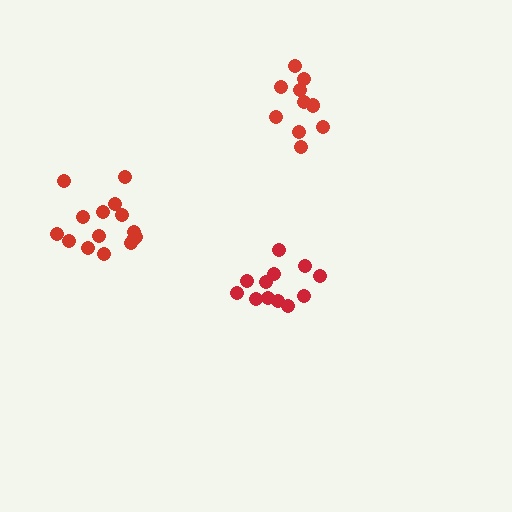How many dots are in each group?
Group 1: 15 dots, Group 2: 12 dots, Group 3: 11 dots (38 total).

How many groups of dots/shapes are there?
There are 3 groups.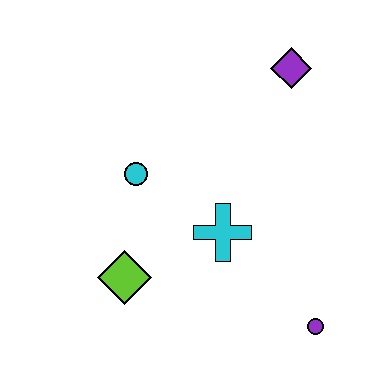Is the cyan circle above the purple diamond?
No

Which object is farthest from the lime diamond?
The purple diamond is farthest from the lime diamond.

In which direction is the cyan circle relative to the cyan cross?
The cyan circle is to the left of the cyan cross.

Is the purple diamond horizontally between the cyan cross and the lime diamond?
No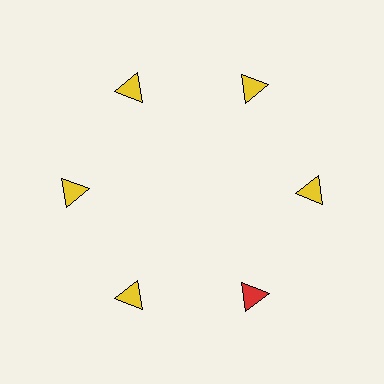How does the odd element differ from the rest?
It has a different color: red instead of yellow.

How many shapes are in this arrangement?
There are 6 shapes arranged in a ring pattern.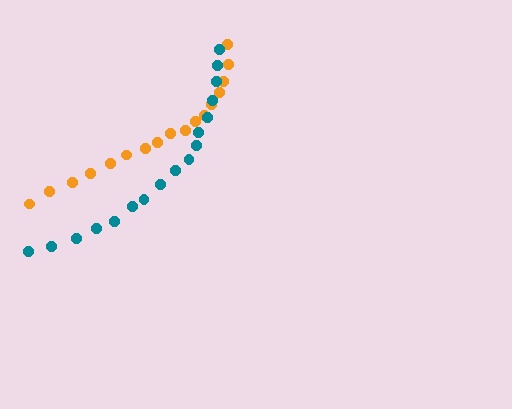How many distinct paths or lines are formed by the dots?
There are 2 distinct paths.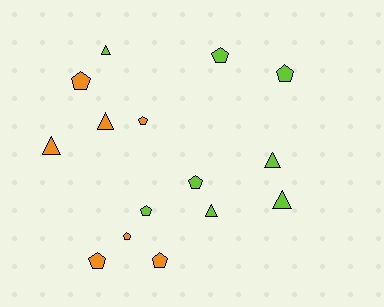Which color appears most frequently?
Lime, with 8 objects.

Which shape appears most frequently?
Pentagon, with 9 objects.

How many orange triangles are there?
There are 2 orange triangles.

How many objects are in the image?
There are 15 objects.